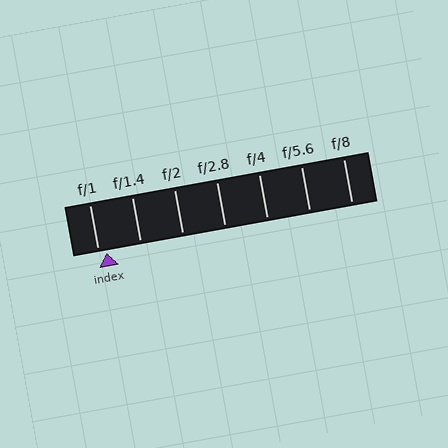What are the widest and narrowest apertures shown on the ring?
The widest aperture shown is f/1 and the narrowest is f/8.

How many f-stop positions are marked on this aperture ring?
There are 7 f-stop positions marked.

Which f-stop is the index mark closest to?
The index mark is closest to f/1.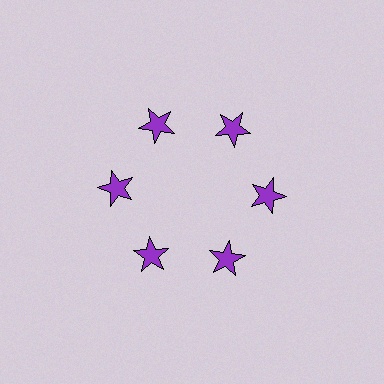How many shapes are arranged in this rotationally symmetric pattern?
There are 6 shapes, arranged in 6 groups of 1.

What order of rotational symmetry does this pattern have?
This pattern has 6-fold rotational symmetry.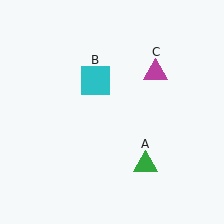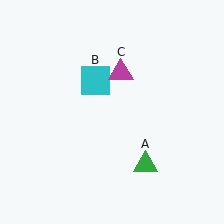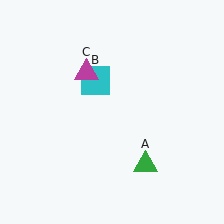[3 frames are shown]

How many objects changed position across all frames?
1 object changed position: magenta triangle (object C).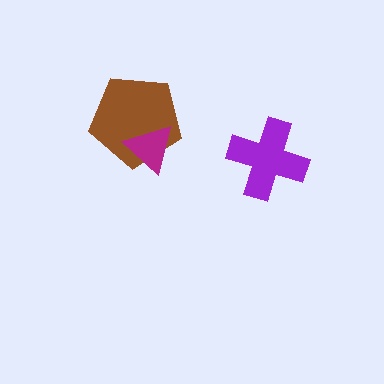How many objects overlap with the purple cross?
0 objects overlap with the purple cross.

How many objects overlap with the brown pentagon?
1 object overlaps with the brown pentagon.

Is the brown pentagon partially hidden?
Yes, it is partially covered by another shape.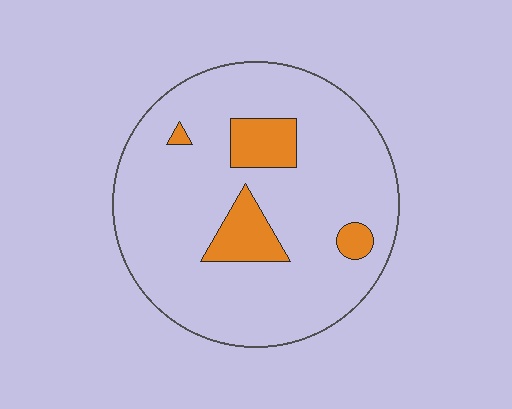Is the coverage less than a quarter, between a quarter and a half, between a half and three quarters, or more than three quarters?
Less than a quarter.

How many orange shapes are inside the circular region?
4.